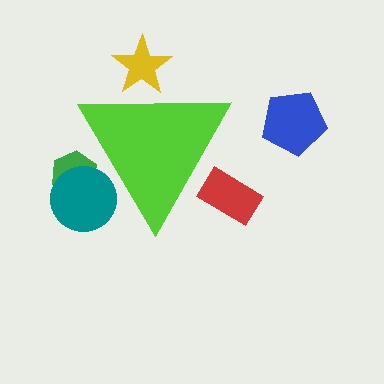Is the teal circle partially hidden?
Yes, the teal circle is partially hidden behind the lime triangle.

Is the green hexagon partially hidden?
Yes, the green hexagon is partially hidden behind the lime triangle.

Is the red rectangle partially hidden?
Yes, the red rectangle is partially hidden behind the lime triangle.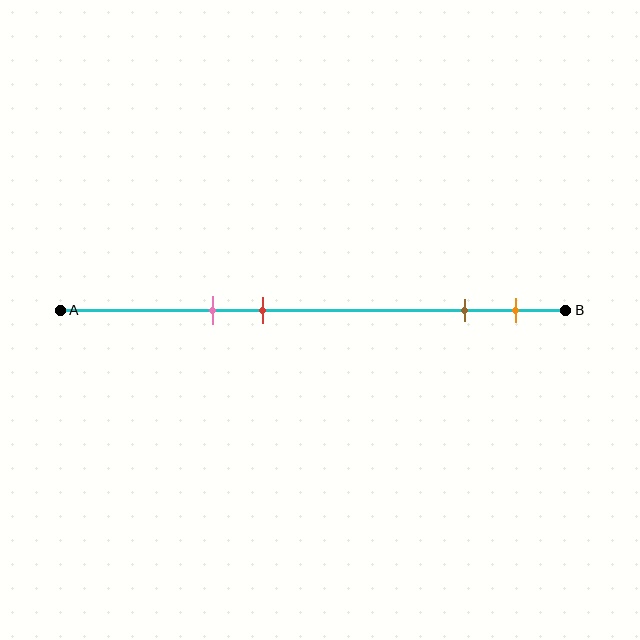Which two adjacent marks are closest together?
The brown and orange marks are the closest adjacent pair.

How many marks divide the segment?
There are 4 marks dividing the segment.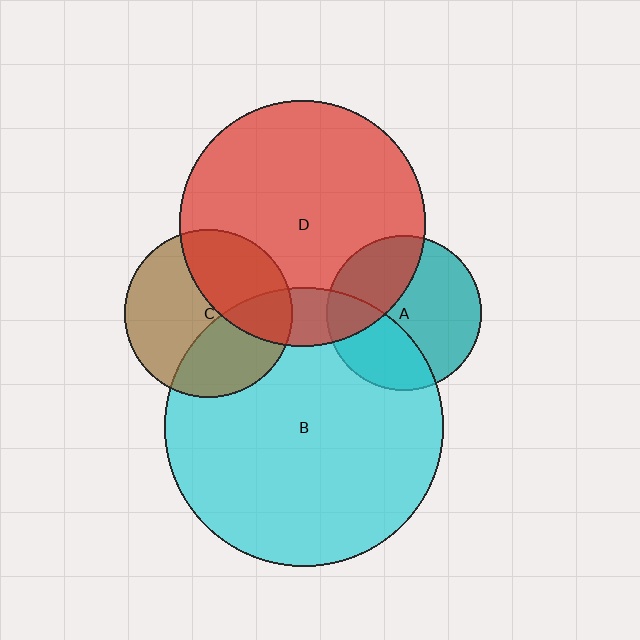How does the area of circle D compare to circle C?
Approximately 2.1 times.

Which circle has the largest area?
Circle B (cyan).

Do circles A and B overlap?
Yes.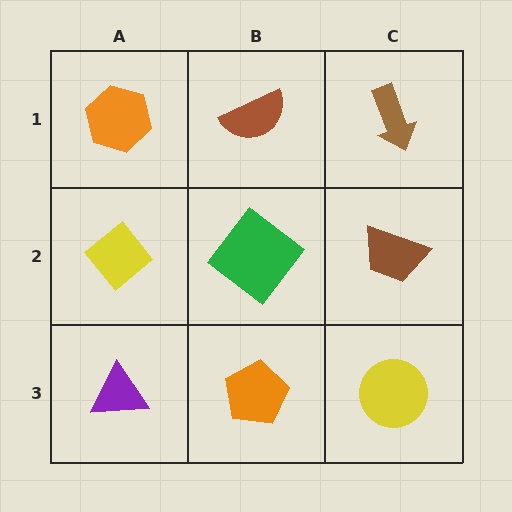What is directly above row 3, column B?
A green diamond.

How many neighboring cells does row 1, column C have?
2.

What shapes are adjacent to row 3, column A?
A yellow diamond (row 2, column A), an orange pentagon (row 3, column B).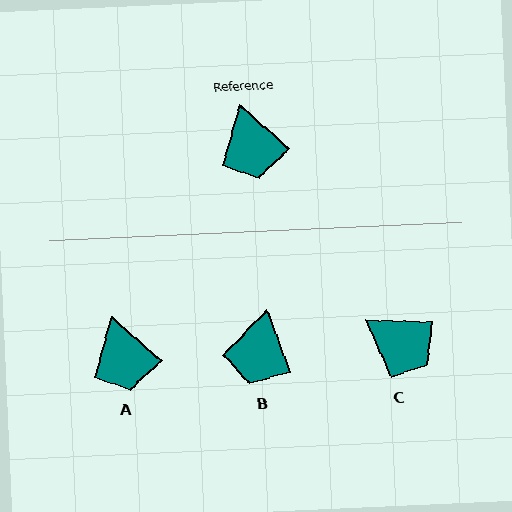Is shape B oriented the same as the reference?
No, it is off by about 28 degrees.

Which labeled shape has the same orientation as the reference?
A.